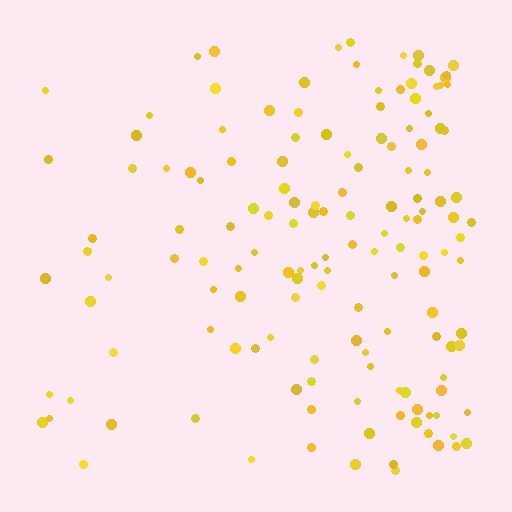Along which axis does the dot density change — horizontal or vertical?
Horizontal.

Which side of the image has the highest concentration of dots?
The right.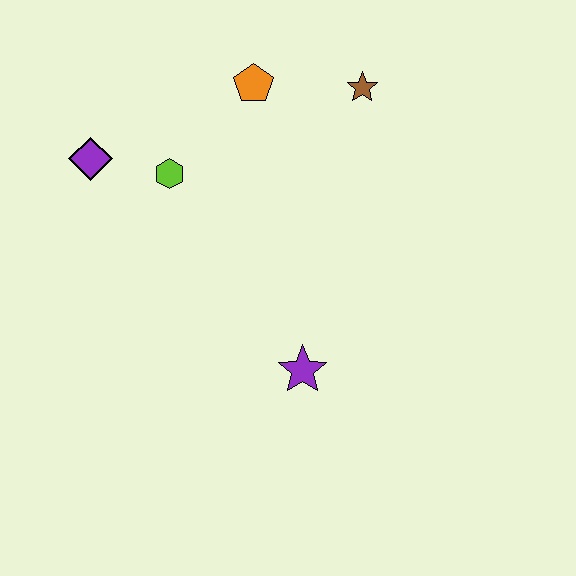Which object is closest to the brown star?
The orange pentagon is closest to the brown star.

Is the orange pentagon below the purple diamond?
No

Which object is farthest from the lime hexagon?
The purple star is farthest from the lime hexagon.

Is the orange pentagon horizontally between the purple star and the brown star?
No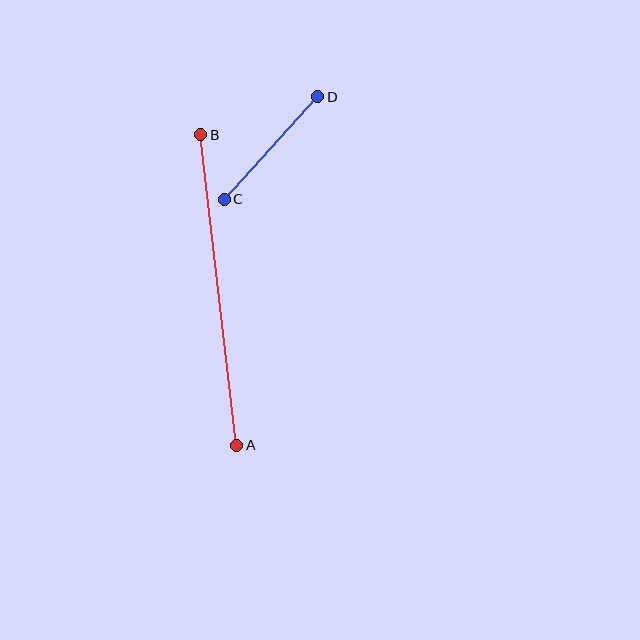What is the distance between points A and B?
The distance is approximately 312 pixels.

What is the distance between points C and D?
The distance is approximately 139 pixels.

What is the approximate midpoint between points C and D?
The midpoint is at approximately (271, 148) pixels.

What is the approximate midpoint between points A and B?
The midpoint is at approximately (219, 290) pixels.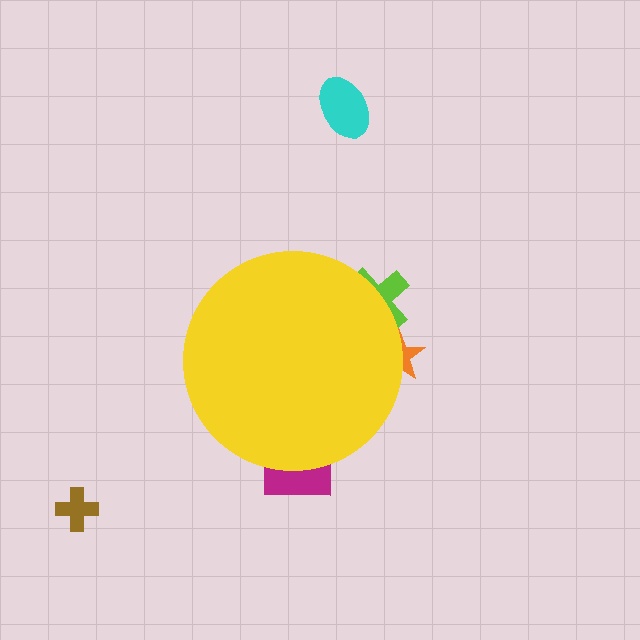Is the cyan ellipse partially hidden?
No, the cyan ellipse is fully visible.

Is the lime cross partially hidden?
Yes, the lime cross is partially hidden behind the yellow circle.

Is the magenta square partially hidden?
Yes, the magenta square is partially hidden behind the yellow circle.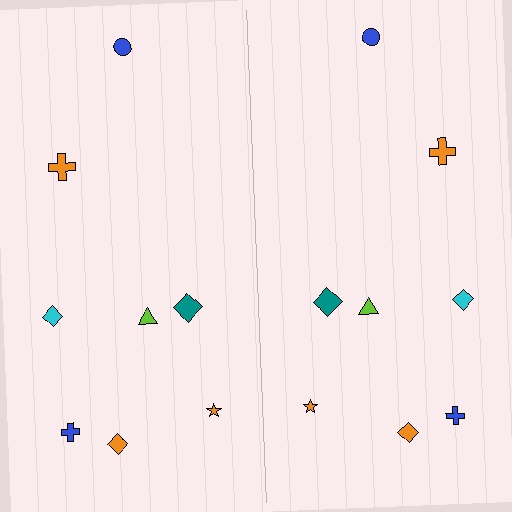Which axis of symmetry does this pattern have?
The pattern has a vertical axis of symmetry running through the center of the image.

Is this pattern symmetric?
Yes, this pattern has bilateral (reflection) symmetry.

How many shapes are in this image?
There are 16 shapes in this image.